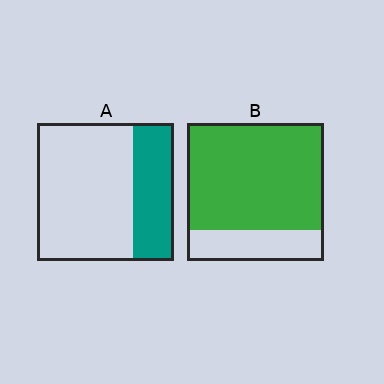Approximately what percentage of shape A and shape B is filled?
A is approximately 30% and B is approximately 80%.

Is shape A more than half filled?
No.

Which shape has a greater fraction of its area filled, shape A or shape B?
Shape B.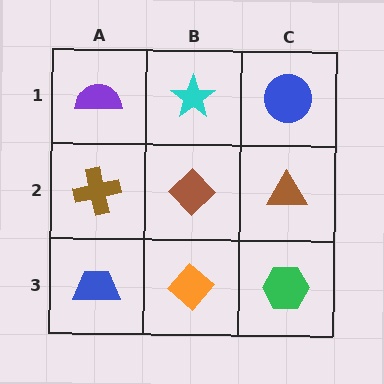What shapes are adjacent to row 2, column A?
A purple semicircle (row 1, column A), a blue trapezoid (row 3, column A), a brown diamond (row 2, column B).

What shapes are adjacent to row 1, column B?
A brown diamond (row 2, column B), a purple semicircle (row 1, column A), a blue circle (row 1, column C).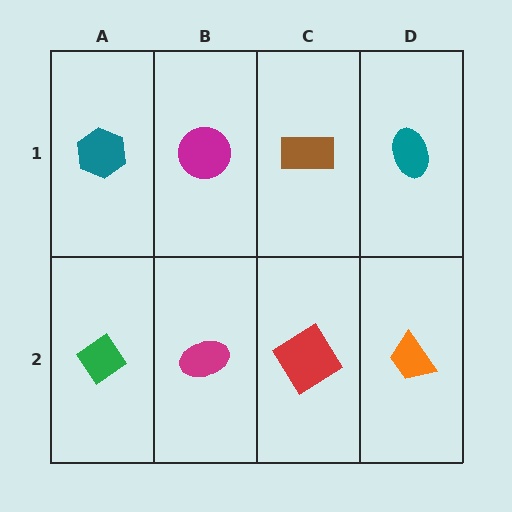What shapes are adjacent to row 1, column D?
An orange trapezoid (row 2, column D), a brown rectangle (row 1, column C).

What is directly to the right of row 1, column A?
A magenta circle.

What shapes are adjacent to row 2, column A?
A teal hexagon (row 1, column A), a magenta ellipse (row 2, column B).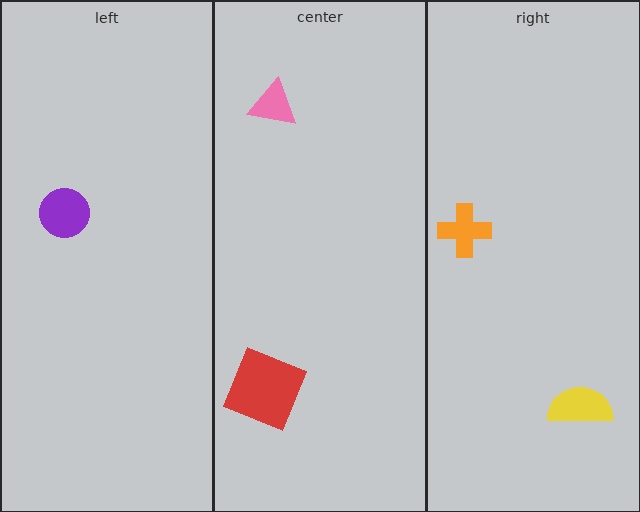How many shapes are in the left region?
1.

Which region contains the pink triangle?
The center region.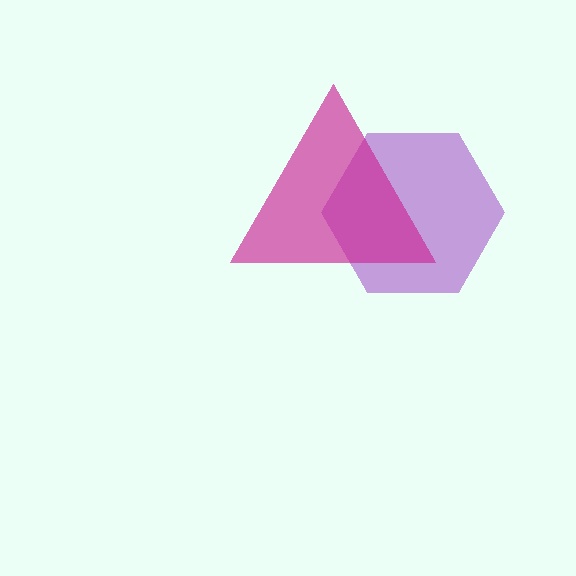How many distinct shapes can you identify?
There are 2 distinct shapes: a purple hexagon, a magenta triangle.